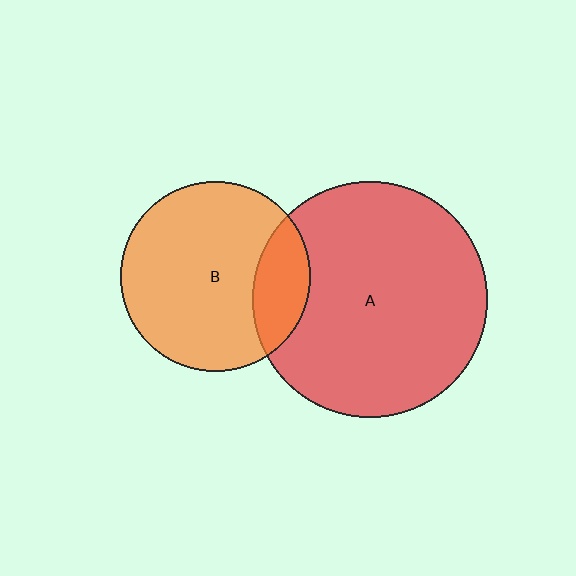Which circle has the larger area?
Circle A (red).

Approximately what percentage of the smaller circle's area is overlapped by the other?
Approximately 20%.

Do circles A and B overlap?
Yes.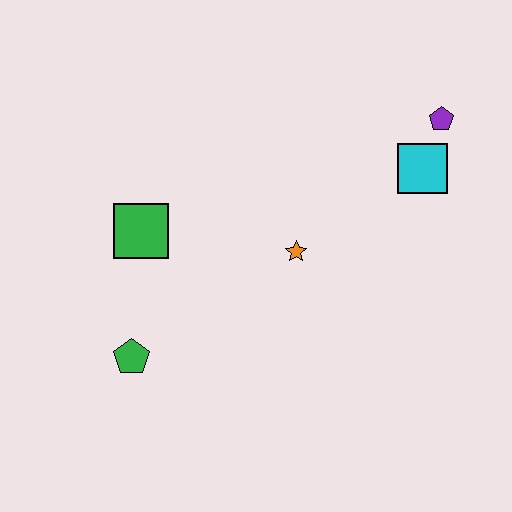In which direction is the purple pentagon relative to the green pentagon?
The purple pentagon is to the right of the green pentagon.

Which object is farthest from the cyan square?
The green pentagon is farthest from the cyan square.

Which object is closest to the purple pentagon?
The cyan square is closest to the purple pentagon.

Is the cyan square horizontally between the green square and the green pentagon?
No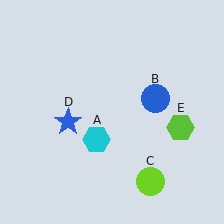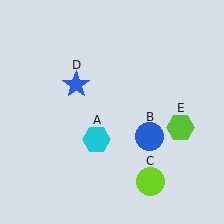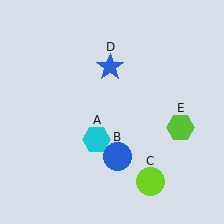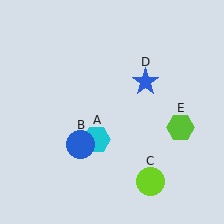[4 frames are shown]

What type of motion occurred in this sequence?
The blue circle (object B), blue star (object D) rotated clockwise around the center of the scene.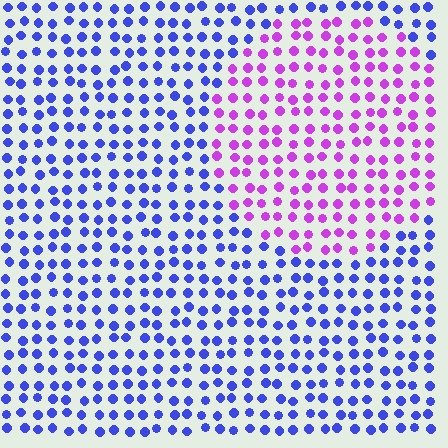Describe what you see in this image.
The image is filled with small blue elements in a uniform arrangement. A circle-shaped region is visible where the elements are tinted to a slightly different hue, forming a subtle color boundary.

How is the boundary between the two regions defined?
The boundary is defined purely by a slight shift in hue (about 56 degrees). Spacing, size, and orientation are identical on both sides.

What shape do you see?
I see a circle.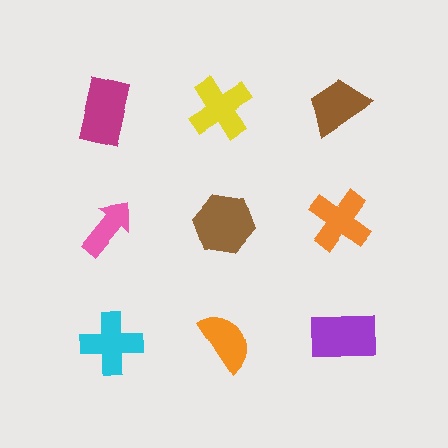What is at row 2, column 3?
An orange cross.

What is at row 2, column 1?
A pink arrow.